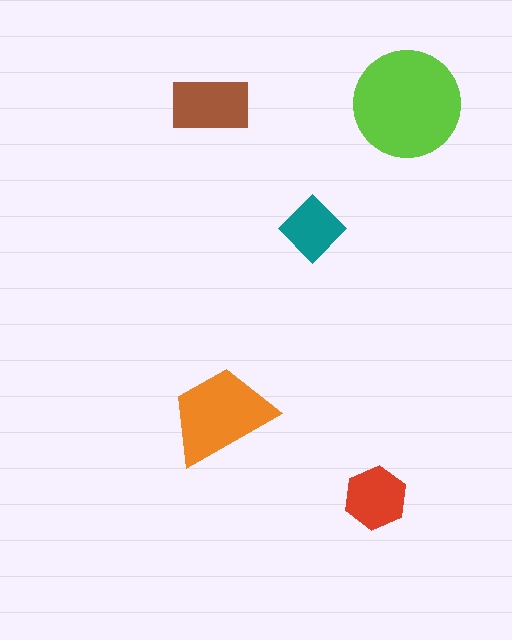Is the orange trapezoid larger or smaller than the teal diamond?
Larger.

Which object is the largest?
The lime circle.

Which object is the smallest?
The teal diamond.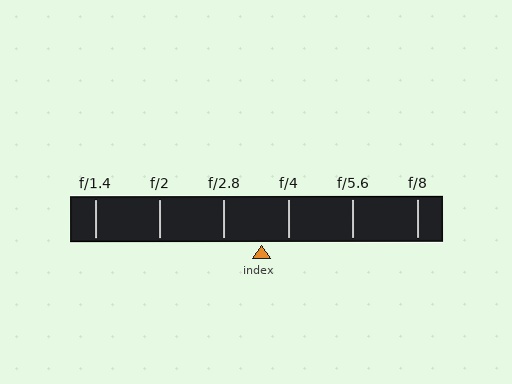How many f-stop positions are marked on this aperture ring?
There are 6 f-stop positions marked.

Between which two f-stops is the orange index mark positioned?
The index mark is between f/2.8 and f/4.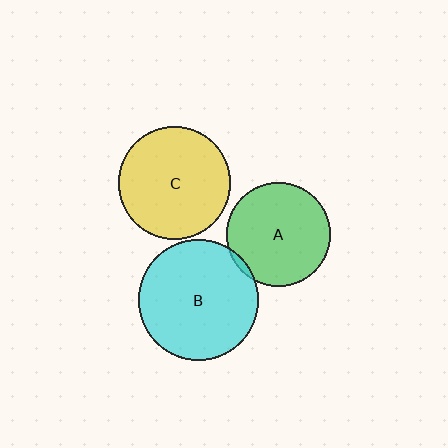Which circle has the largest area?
Circle B (cyan).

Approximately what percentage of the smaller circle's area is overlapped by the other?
Approximately 5%.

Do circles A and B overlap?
Yes.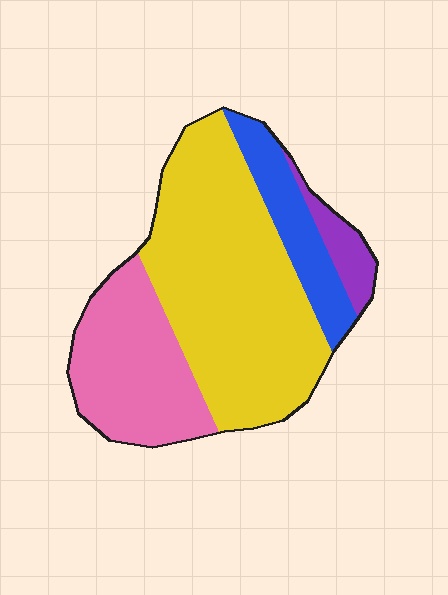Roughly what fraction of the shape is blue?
Blue covers about 15% of the shape.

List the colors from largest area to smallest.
From largest to smallest: yellow, pink, blue, purple.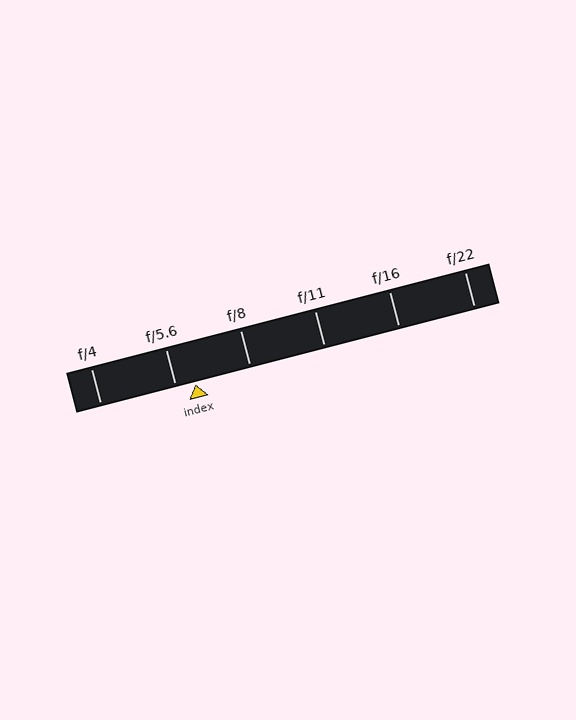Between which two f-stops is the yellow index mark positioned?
The index mark is between f/5.6 and f/8.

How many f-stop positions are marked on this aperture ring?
There are 6 f-stop positions marked.